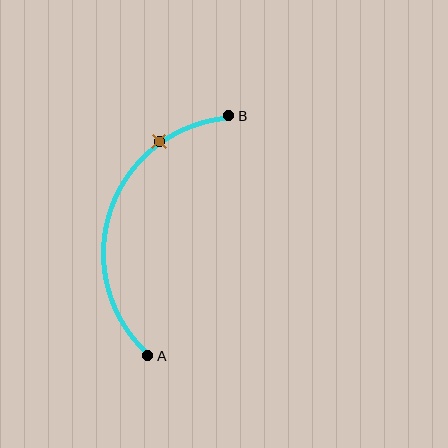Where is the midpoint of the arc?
The arc midpoint is the point on the curve farthest from the straight line joining A and B. It sits to the left of that line.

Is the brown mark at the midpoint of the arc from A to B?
No. The brown mark lies on the arc but is closer to endpoint B. The arc midpoint would be at the point on the curve equidistant along the arc from both A and B.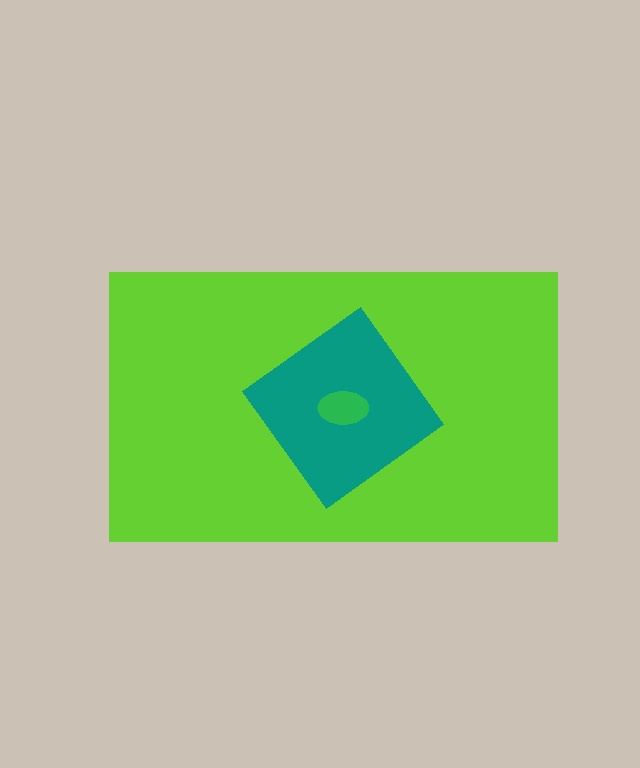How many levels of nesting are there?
3.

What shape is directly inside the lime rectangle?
The teal diamond.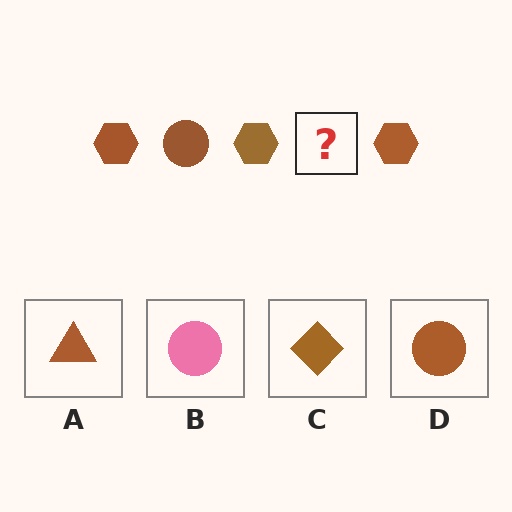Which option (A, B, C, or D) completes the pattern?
D.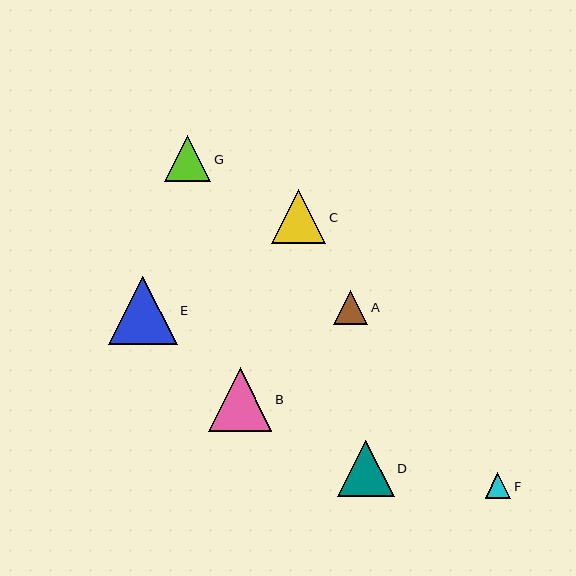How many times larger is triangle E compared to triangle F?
Triangle E is approximately 2.7 times the size of triangle F.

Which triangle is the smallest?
Triangle F is the smallest with a size of approximately 26 pixels.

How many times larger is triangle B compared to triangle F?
Triangle B is approximately 2.5 times the size of triangle F.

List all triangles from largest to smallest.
From largest to smallest: E, B, D, C, G, A, F.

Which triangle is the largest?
Triangle E is the largest with a size of approximately 69 pixels.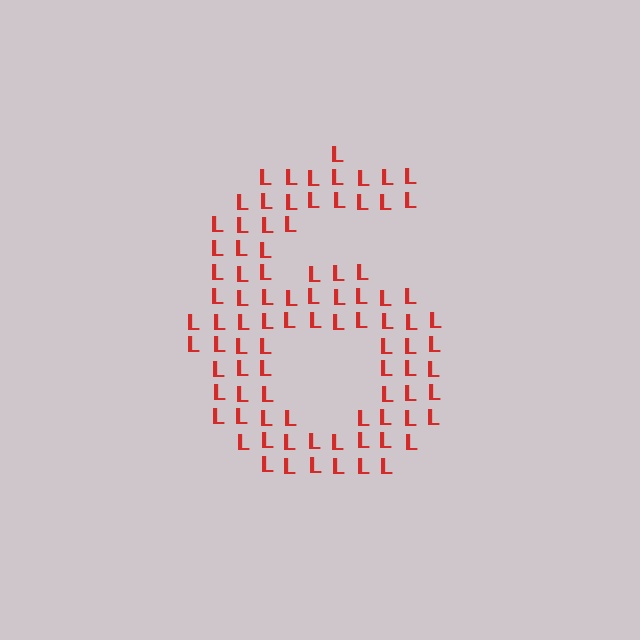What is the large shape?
The large shape is the digit 6.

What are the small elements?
The small elements are letter L's.